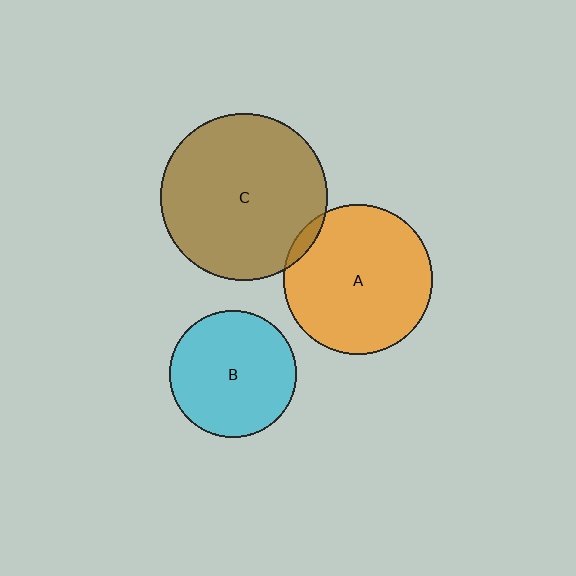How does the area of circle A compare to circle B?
Approximately 1.4 times.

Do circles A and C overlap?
Yes.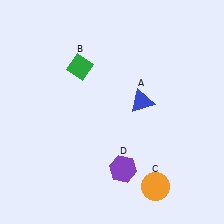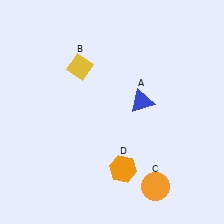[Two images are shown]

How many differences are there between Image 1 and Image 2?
There are 2 differences between the two images.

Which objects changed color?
B changed from green to yellow. D changed from purple to orange.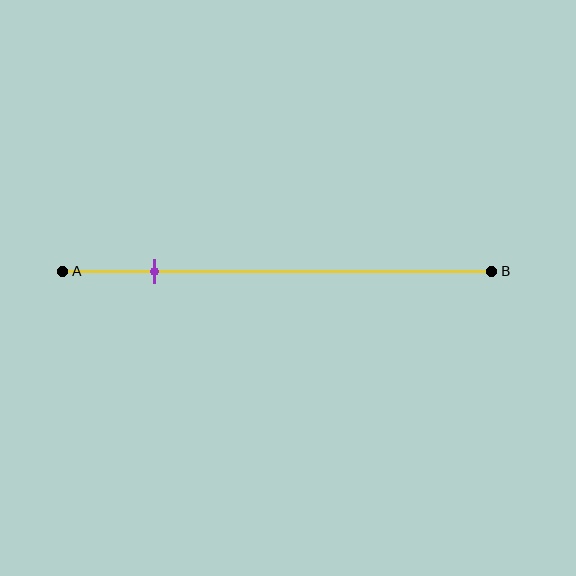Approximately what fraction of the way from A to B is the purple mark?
The purple mark is approximately 20% of the way from A to B.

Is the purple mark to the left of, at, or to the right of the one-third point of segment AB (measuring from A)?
The purple mark is to the left of the one-third point of segment AB.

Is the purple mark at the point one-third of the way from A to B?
No, the mark is at about 20% from A, not at the 33% one-third point.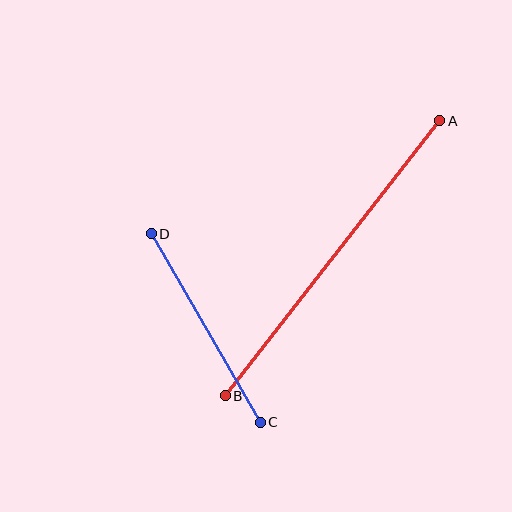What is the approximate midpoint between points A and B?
The midpoint is at approximately (333, 258) pixels.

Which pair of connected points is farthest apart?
Points A and B are farthest apart.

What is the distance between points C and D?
The distance is approximately 218 pixels.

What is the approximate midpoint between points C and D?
The midpoint is at approximately (206, 328) pixels.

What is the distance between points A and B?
The distance is approximately 349 pixels.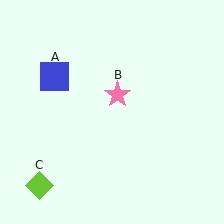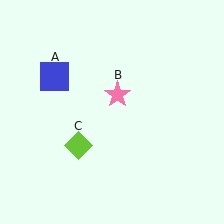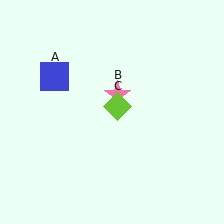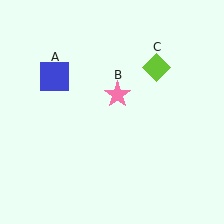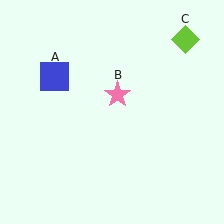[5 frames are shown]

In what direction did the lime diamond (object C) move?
The lime diamond (object C) moved up and to the right.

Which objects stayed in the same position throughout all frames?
Blue square (object A) and pink star (object B) remained stationary.